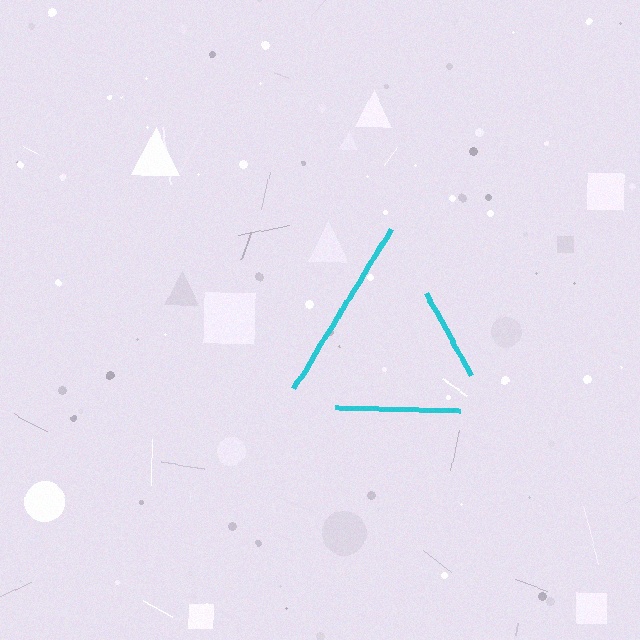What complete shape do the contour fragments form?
The contour fragments form a triangle.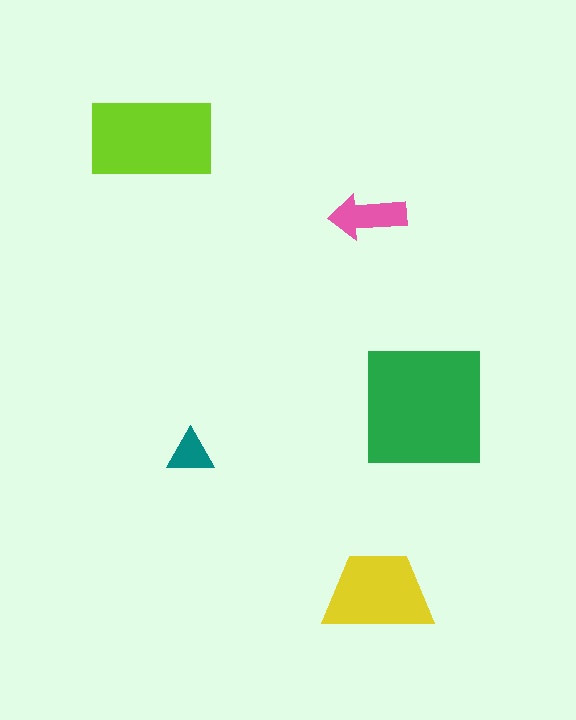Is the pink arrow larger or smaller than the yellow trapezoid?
Smaller.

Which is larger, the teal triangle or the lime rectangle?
The lime rectangle.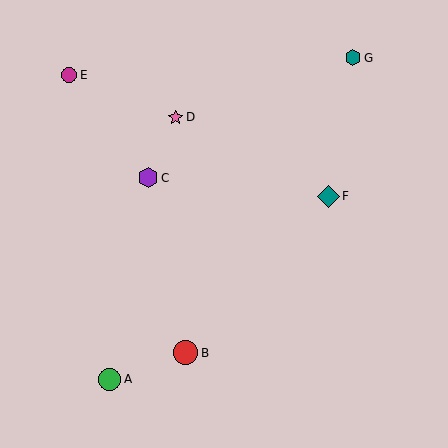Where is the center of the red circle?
The center of the red circle is at (186, 353).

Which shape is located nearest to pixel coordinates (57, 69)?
The magenta circle (labeled E) at (69, 75) is nearest to that location.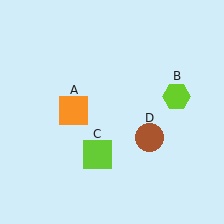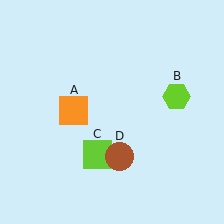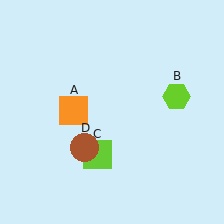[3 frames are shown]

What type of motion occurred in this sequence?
The brown circle (object D) rotated clockwise around the center of the scene.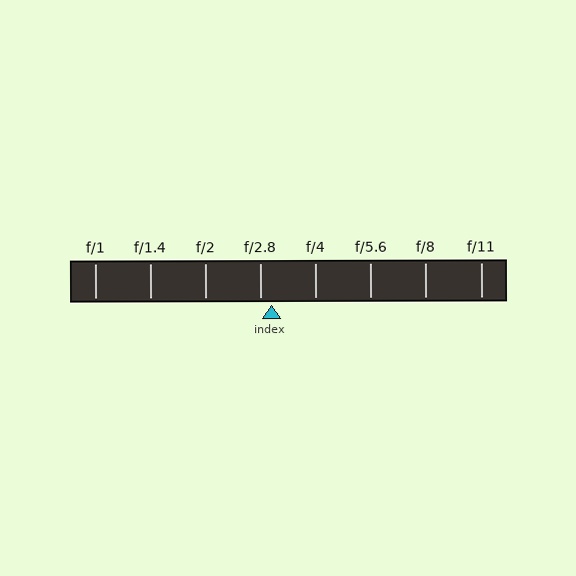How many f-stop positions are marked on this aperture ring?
There are 8 f-stop positions marked.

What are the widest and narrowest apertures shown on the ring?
The widest aperture shown is f/1 and the narrowest is f/11.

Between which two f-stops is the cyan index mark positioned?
The index mark is between f/2.8 and f/4.